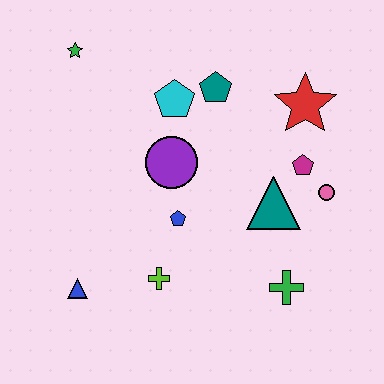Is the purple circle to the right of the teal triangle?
No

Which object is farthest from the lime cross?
The green star is farthest from the lime cross.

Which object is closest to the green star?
The cyan pentagon is closest to the green star.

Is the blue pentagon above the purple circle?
No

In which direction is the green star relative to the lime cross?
The green star is above the lime cross.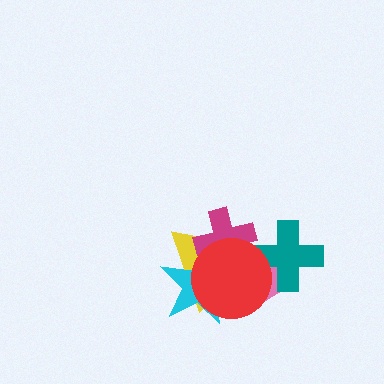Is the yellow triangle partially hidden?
Yes, it is partially covered by another shape.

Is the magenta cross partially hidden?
Yes, it is partially covered by another shape.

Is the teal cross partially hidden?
Yes, it is partially covered by another shape.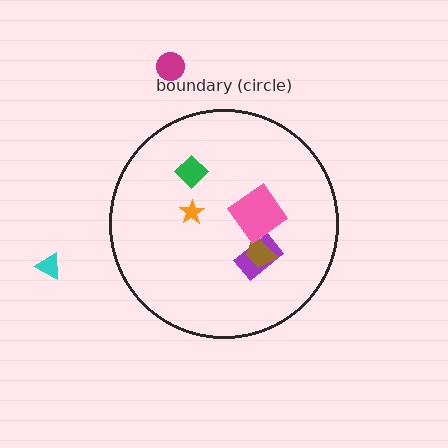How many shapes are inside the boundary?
5 inside, 2 outside.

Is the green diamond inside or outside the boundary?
Inside.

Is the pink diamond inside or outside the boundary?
Inside.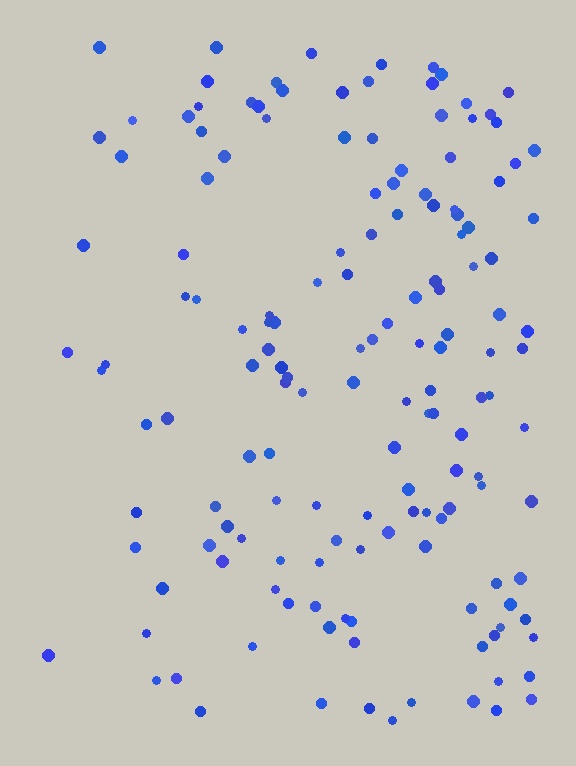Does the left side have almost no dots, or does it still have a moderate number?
Still a moderate number, just noticeably fewer than the right.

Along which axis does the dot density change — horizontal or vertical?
Horizontal.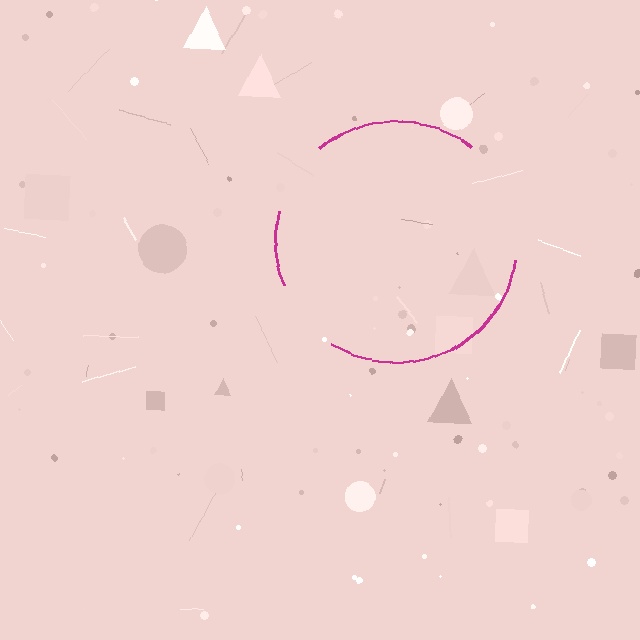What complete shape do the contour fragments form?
The contour fragments form a circle.